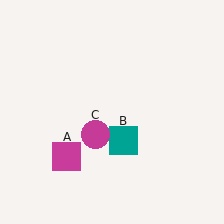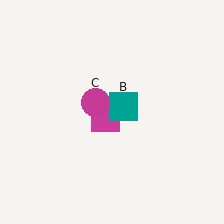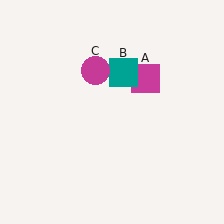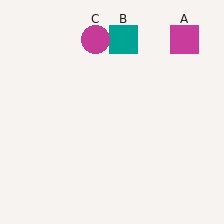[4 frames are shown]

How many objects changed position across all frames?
3 objects changed position: magenta square (object A), teal square (object B), magenta circle (object C).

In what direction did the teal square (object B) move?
The teal square (object B) moved up.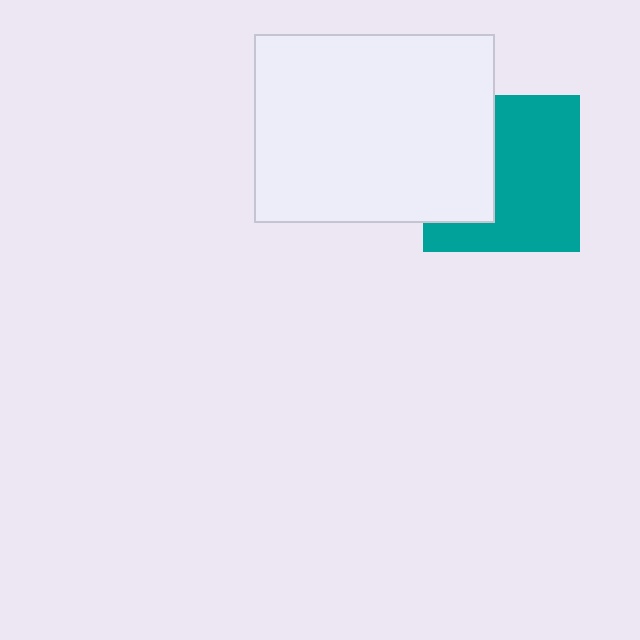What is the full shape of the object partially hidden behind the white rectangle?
The partially hidden object is a teal square.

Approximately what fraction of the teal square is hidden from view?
Roughly 38% of the teal square is hidden behind the white rectangle.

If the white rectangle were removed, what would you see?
You would see the complete teal square.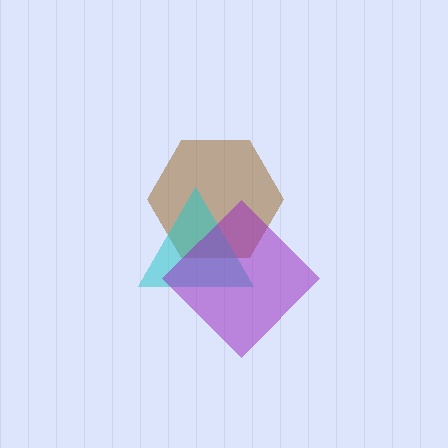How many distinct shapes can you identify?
There are 3 distinct shapes: a brown hexagon, a cyan triangle, a purple diamond.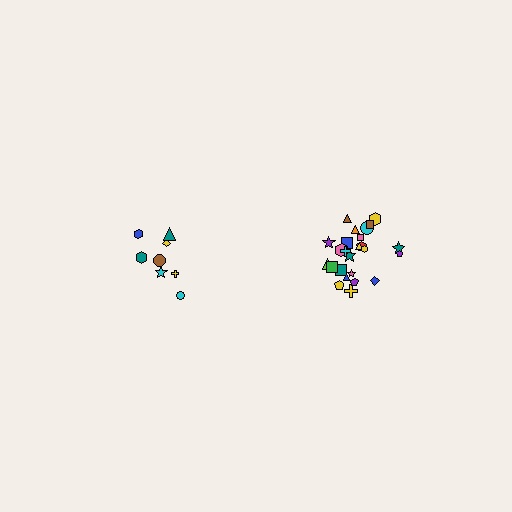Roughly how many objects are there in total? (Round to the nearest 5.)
Roughly 35 objects in total.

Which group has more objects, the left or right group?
The right group.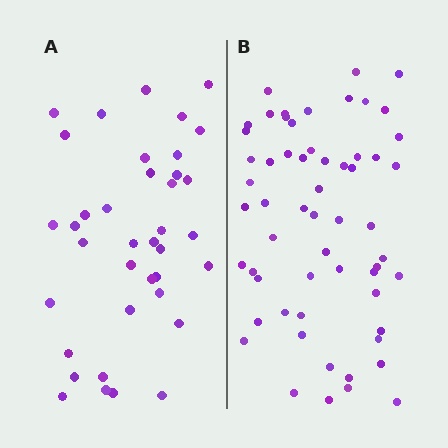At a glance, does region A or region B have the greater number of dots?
Region B (the right region) has more dots.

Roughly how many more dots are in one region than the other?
Region B has approximately 20 more dots than region A.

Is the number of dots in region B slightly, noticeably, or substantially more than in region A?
Region B has substantially more. The ratio is roughly 1.6 to 1.